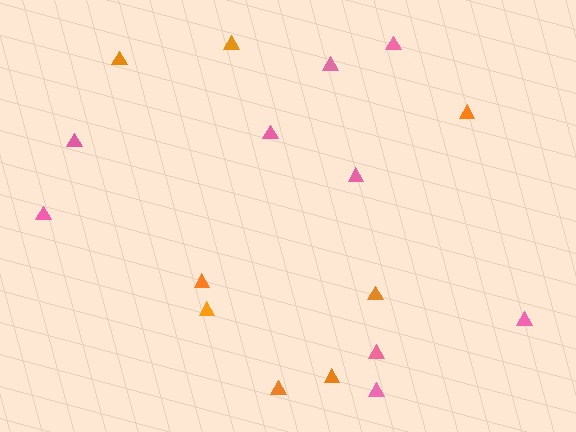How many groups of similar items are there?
There are 2 groups: one group of pink triangles (9) and one group of orange triangles (8).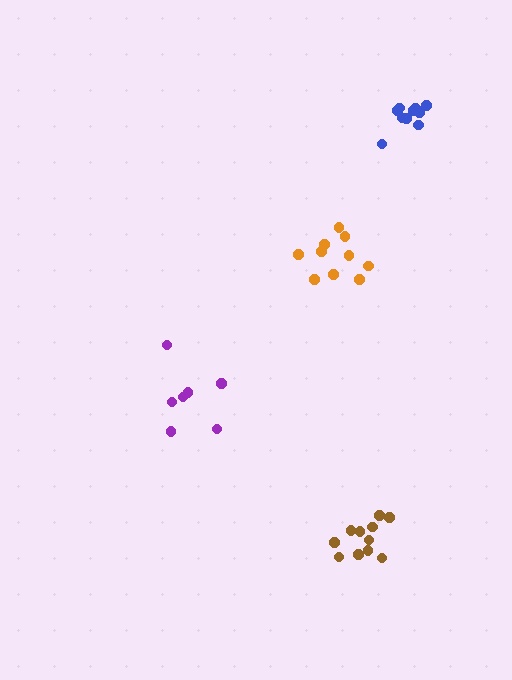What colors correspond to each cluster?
The clusters are colored: orange, brown, purple, blue.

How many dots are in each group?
Group 1: 10 dots, Group 2: 11 dots, Group 3: 7 dots, Group 4: 10 dots (38 total).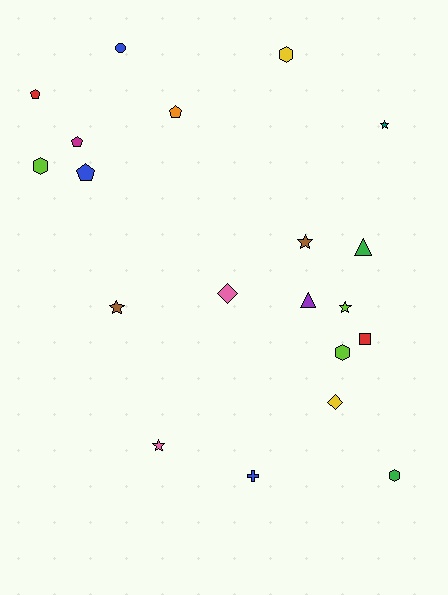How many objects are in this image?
There are 20 objects.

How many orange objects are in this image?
There is 1 orange object.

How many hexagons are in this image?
There are 4 hexagons.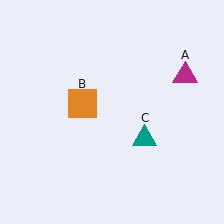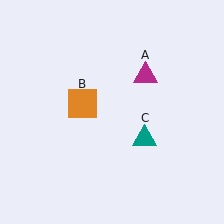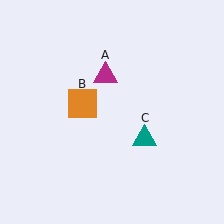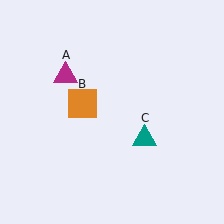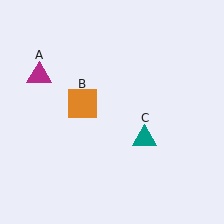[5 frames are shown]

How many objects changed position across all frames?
1 object changed position: magenta triangle (object A).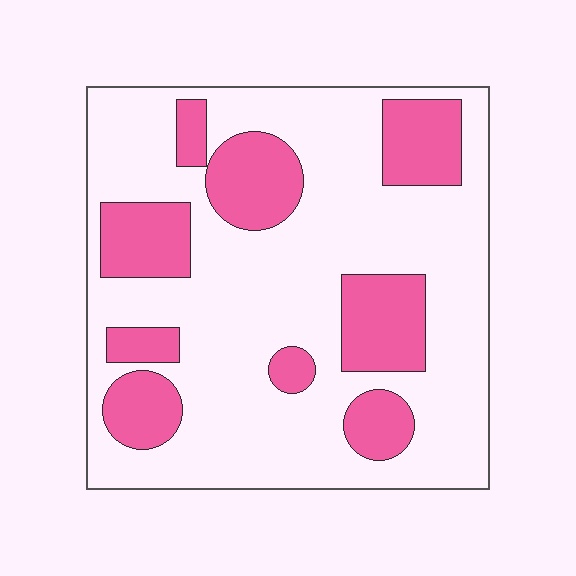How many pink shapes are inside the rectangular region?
9.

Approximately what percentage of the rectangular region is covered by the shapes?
Approximately 30%.